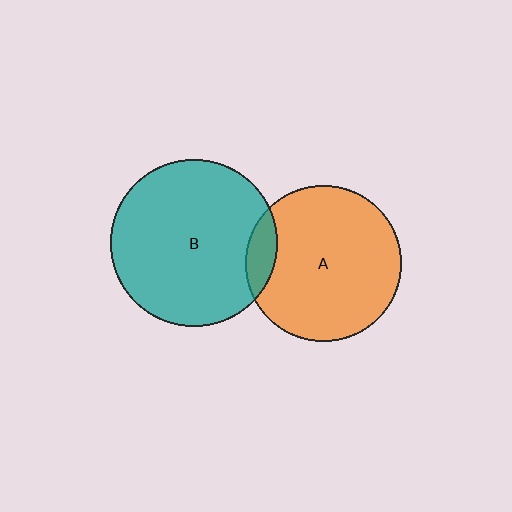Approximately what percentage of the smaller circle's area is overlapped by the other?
Approximately 10%.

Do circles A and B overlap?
Yes.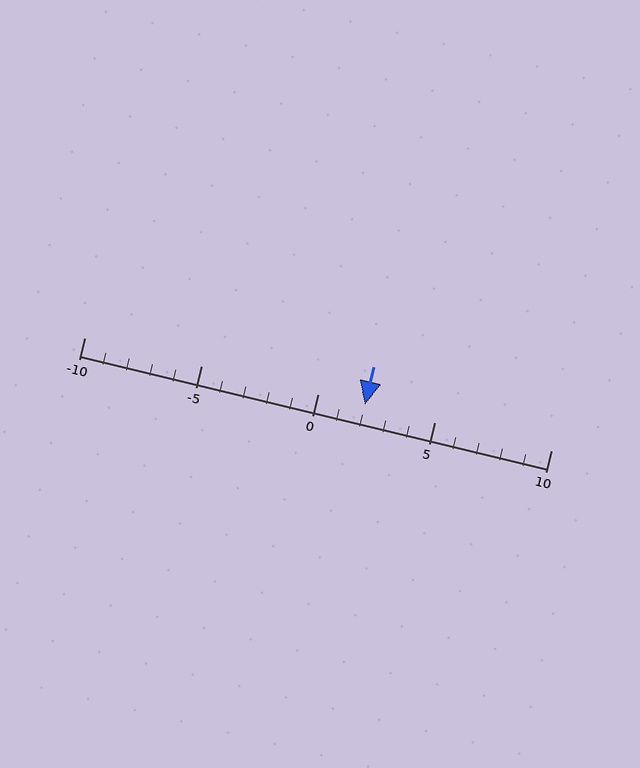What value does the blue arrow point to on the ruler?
The blue arrow points to approximately 2.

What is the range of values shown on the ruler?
The ruler shows values from -10 to 10.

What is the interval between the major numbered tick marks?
The major tick marks are spaced 5 units apart.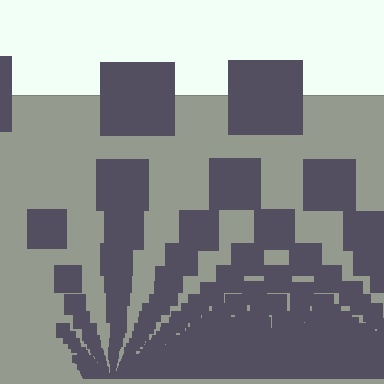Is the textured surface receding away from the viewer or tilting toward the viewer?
The surface appears to tilt toward the viewer. Texture elements get larger and sparser toward the top.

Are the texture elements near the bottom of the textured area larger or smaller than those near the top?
Smaller. The gradient is inverted — elements near the bottom are smaller and denser.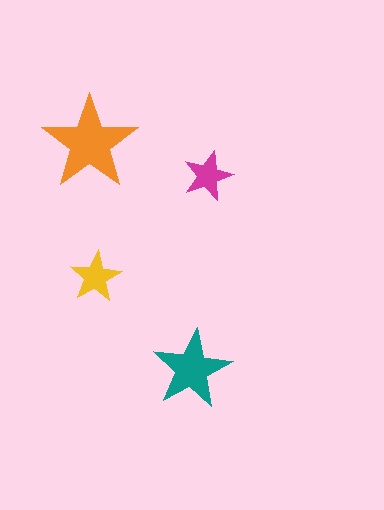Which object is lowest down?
The teal star is bottommost.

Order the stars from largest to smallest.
the orange one, the teal one, the yellow one, the magenta one.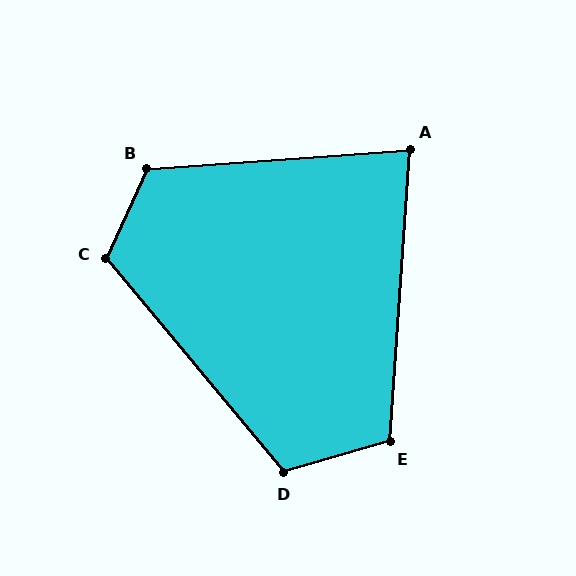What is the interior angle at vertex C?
Approximately 116 degrees (obtuse).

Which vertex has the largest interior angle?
B, at approximately 119 degrees.